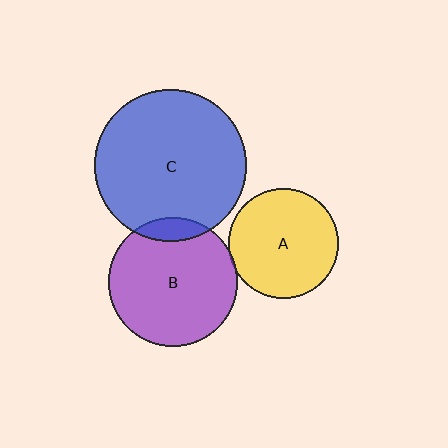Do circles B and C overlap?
Yes.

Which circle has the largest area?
Circle C (blue).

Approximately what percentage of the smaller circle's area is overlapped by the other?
Approximately 10%.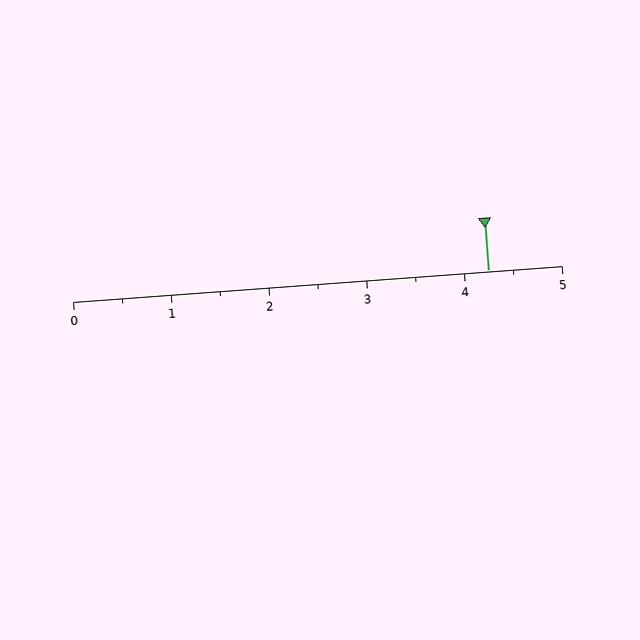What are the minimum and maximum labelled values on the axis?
The axis runs from 0 to 5.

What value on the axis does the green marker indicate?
The marker indicates approximately 4.2.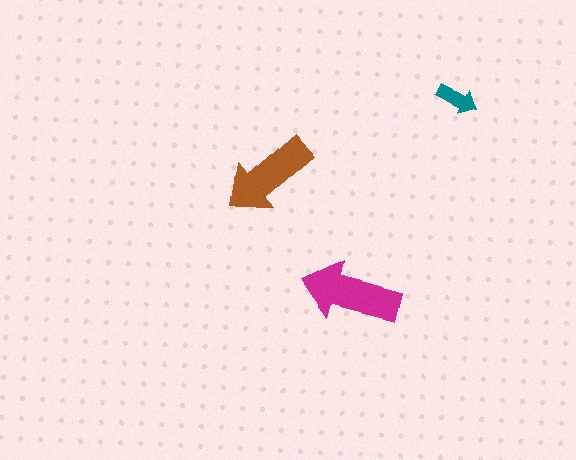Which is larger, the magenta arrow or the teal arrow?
The magenta one.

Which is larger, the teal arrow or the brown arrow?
The brown one.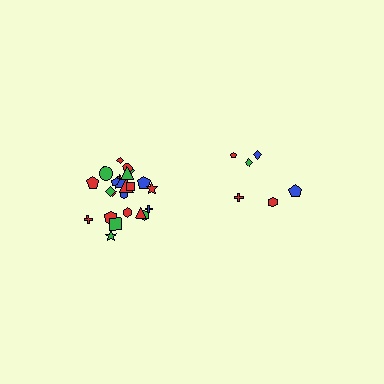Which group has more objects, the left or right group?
The left group.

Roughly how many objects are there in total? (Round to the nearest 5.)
Roughly 30 objects in total.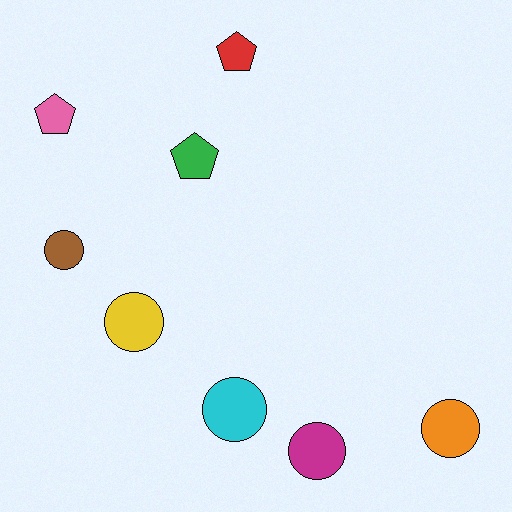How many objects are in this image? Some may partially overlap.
There are 8 objects.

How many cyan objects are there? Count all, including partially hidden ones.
There is 1 cyan object.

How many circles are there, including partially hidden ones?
There are 5 circles.